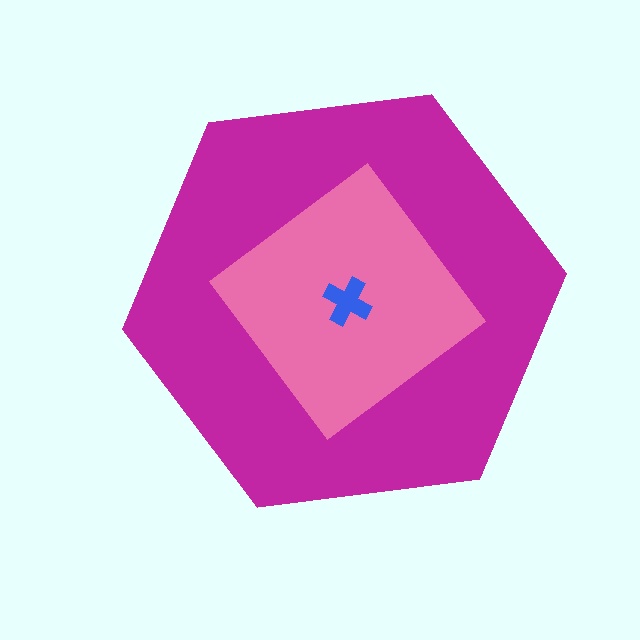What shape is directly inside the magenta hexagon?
The pink diamond.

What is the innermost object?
The blue cross.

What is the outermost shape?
The magenta hexagon.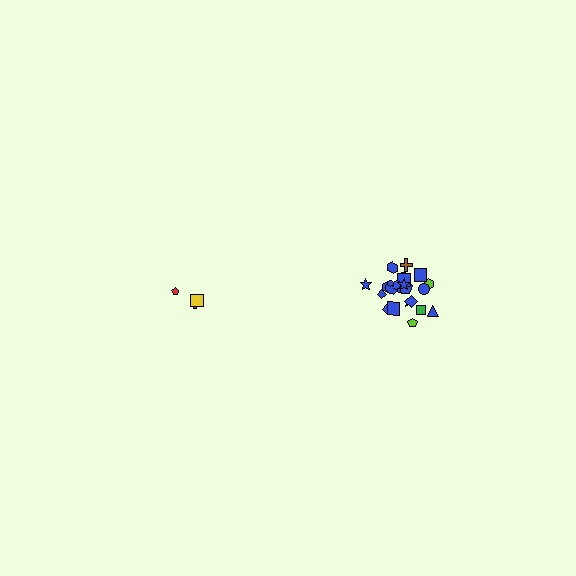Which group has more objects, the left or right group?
The right group.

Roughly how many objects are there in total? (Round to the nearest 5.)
Roughly 30 objects in total.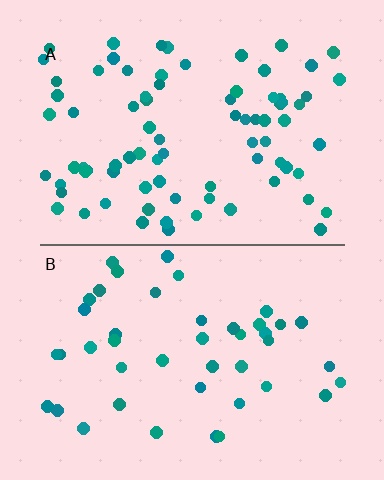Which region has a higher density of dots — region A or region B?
A (the top).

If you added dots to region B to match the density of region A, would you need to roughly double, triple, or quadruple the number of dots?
Approximately double.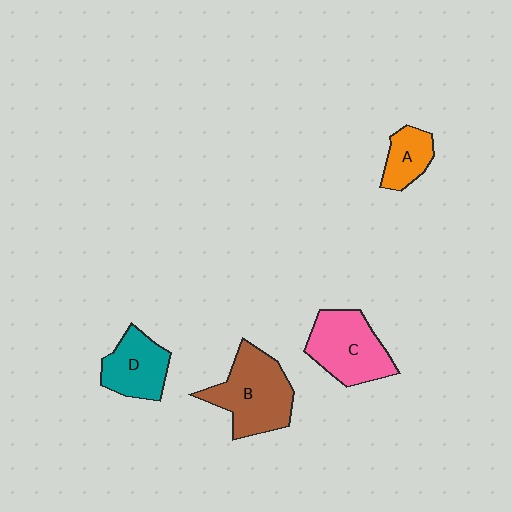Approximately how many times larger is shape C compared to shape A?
Approximately 1.9 times.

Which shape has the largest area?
Shape B (brown).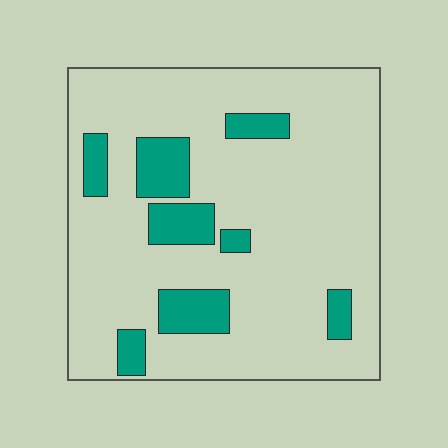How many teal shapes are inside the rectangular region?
8.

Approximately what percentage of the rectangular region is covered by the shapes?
Approximately 15%.